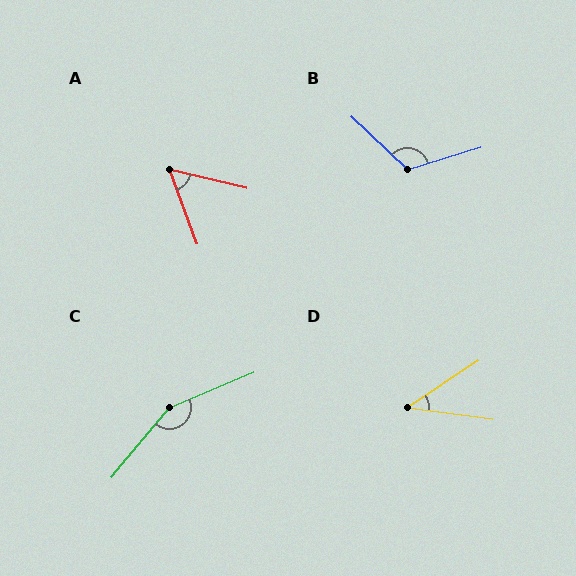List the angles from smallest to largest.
D (41°), A (57°), B (119°), C (152°).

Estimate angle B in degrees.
Approximately 119 degrees.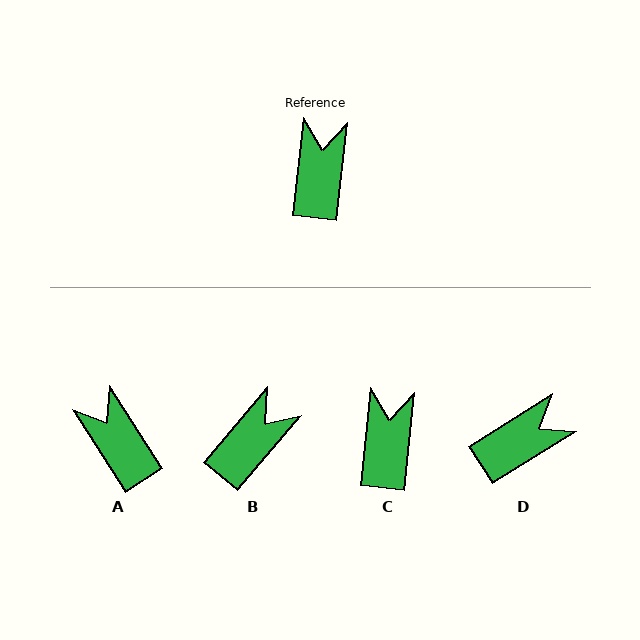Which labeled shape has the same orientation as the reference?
C.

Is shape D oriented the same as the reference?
No, it is off by about 52 degrees.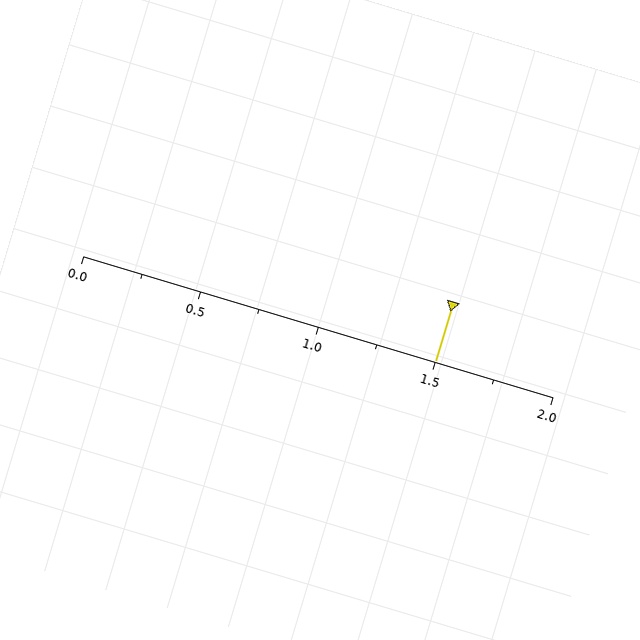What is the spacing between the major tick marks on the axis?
The major ticks are spaced 0.5 apart.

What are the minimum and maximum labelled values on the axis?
The axis runs from 0.0 to 2.0.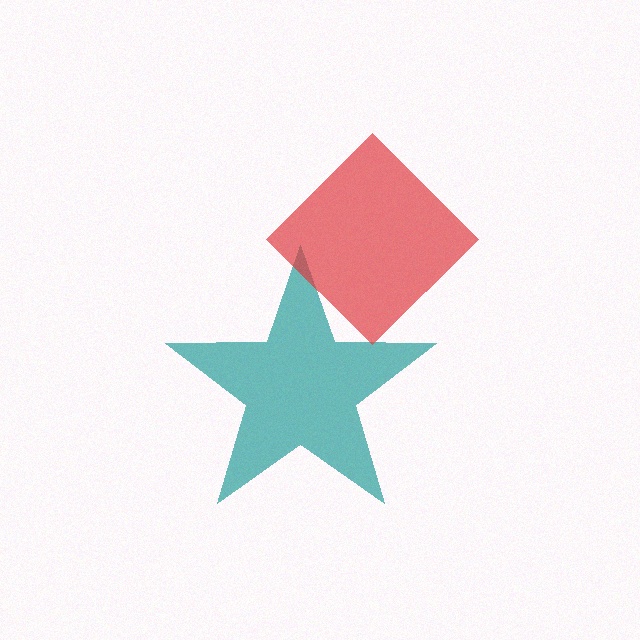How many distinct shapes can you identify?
There are 2 distinct shapes: a teal star, a red diamond.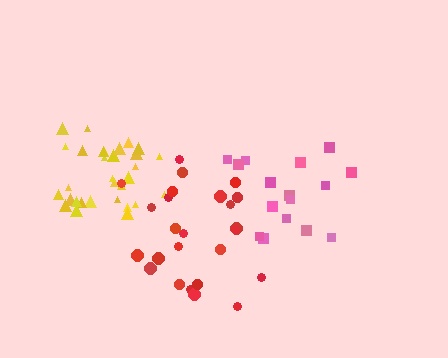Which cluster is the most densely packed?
Yellow.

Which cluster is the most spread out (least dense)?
Pink.